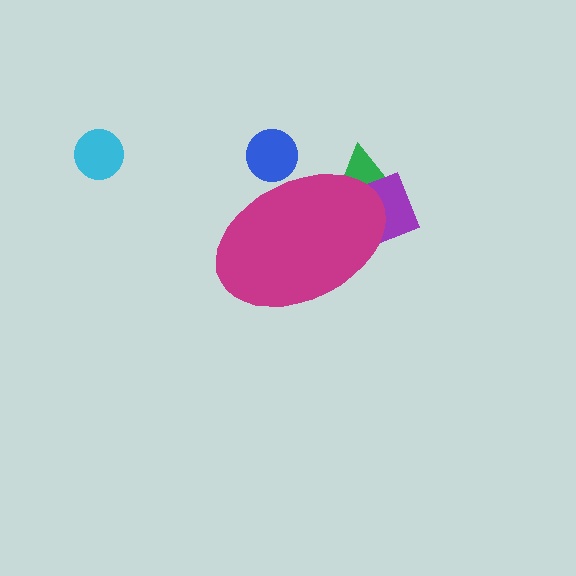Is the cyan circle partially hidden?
No, the cyan circle is fully visible.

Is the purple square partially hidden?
Yes, the purple square is partially hidden behind the magenta ellipse.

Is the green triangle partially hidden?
Yes, the green triangle is partially hidden behind the magenta ellipse.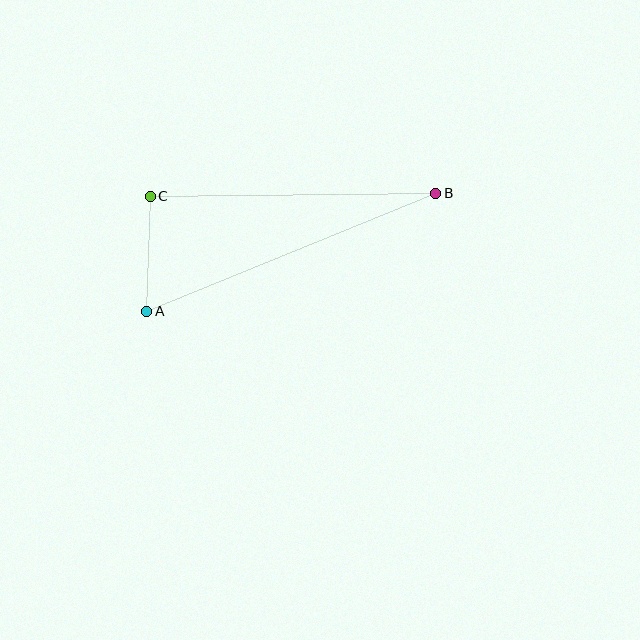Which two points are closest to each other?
Points A and C are closest to each other.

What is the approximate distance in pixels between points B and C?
The distance between B and C is approximately 285 pixels.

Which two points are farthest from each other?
Points A and B are farthest from each other.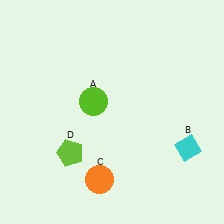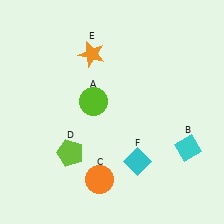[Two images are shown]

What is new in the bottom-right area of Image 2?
A cyan diamond (F) was added in the bottom-right area of Image 2.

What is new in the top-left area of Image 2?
An orange star (E) was added in the top-left area of Image 2.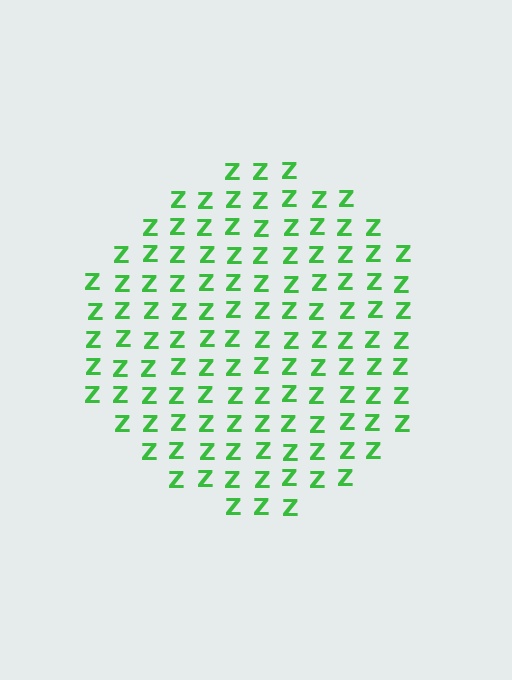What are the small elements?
The small elements are letter Z's.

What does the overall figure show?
The overall figure shows a circle.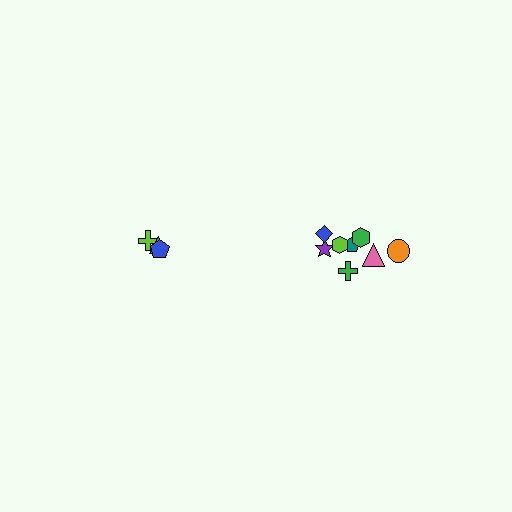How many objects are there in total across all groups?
There are 11 objects.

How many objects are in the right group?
There are 8 objects.